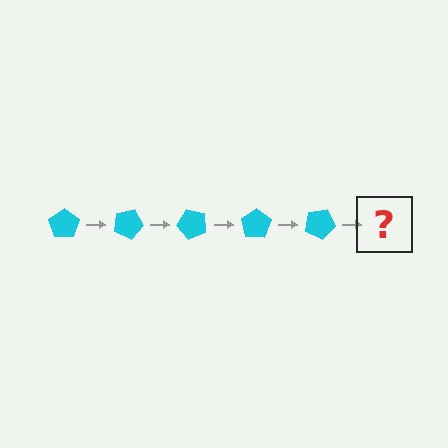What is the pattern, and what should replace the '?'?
The pattern is that the pentagon rotates 25 degrees each step. The '?' should be a cyan pentagon rotated 125 degrees.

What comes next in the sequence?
The next element should be a cyan pentagon rotated 125 degrees.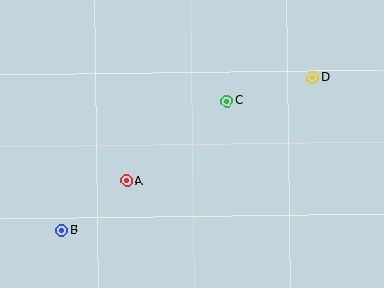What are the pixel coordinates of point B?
Point B is at (62, 230).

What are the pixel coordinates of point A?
Point A is at (127, 181).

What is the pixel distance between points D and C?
The distance between D and C is 89 pixels.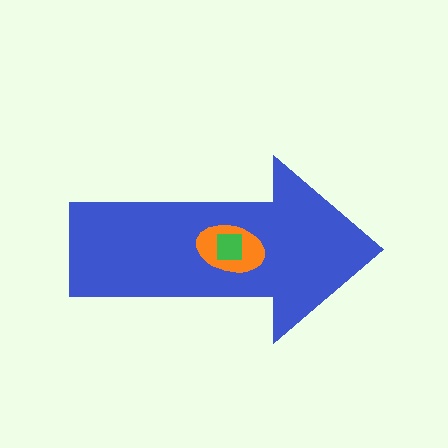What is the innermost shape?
The green square.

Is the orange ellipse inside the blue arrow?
Yes.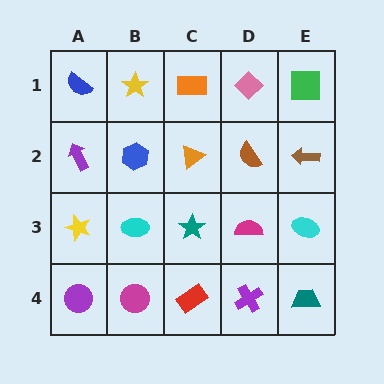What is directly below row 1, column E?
A brown arrow.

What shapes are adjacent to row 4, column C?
A teal star (row 3, column C), a magenta circle (row 4, column B), a purple cross (row 4, column D).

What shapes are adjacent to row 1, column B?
A blue hexagon (row 2, column B), a blue semicircle (row 1, column A), an orange rectangle (row 1, column C).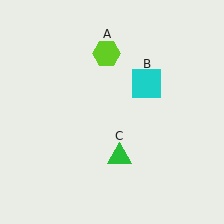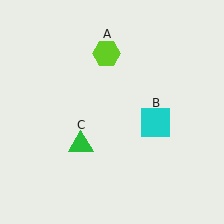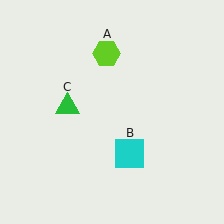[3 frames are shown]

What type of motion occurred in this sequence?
The cyan square (object B), green triangle (object C) rotated clockwise around the center of the scene.